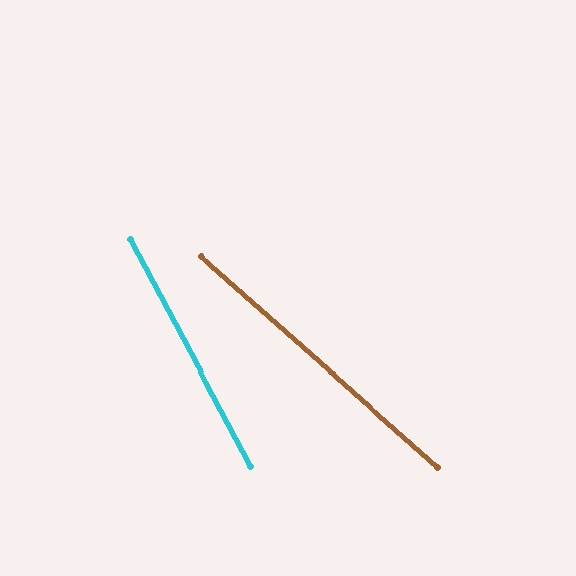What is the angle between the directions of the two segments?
Approximately 21 degrees.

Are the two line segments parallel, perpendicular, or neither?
Neither parallel nor perpendicular — they differ by about 21°.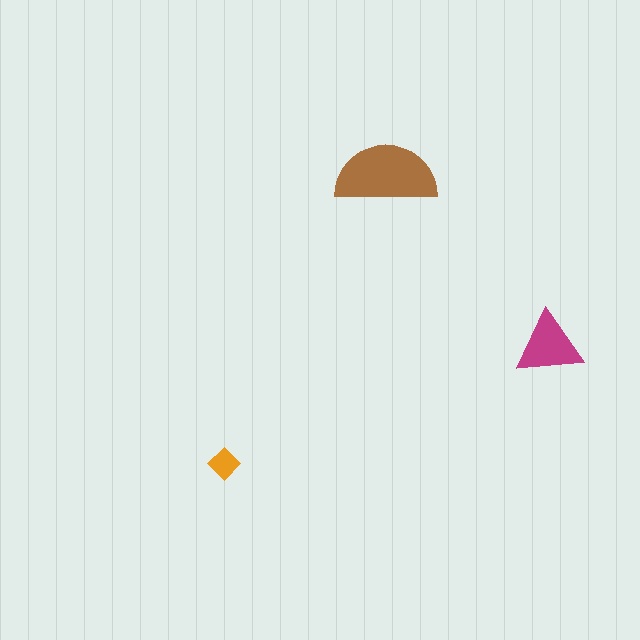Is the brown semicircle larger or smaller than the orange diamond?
Larger.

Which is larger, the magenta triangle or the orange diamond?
The magenta triangle.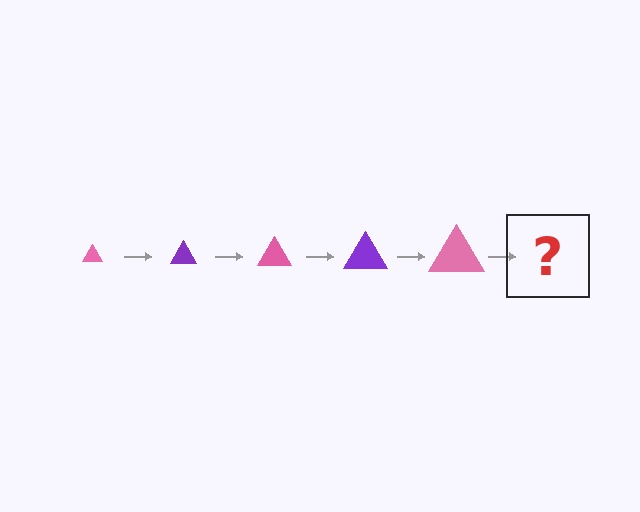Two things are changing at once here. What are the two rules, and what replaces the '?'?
The two rules are that the triangle grows larger each step and the color cycles through pink and purple. The '?' should be a purple triangle, larger than the previous one.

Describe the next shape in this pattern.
It should be a purple triangle, larger than the previous one.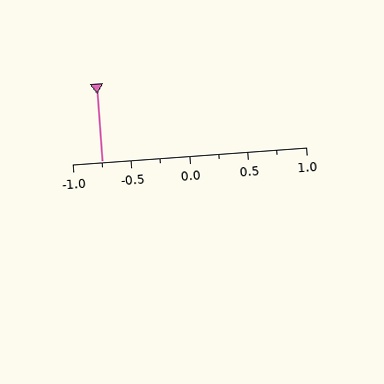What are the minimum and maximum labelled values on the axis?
The axis runs from -1.0 to 1.0.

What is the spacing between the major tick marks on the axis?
The major ticks are spaced 0.5 apart.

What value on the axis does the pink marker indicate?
The marker indicates approximately -0.75.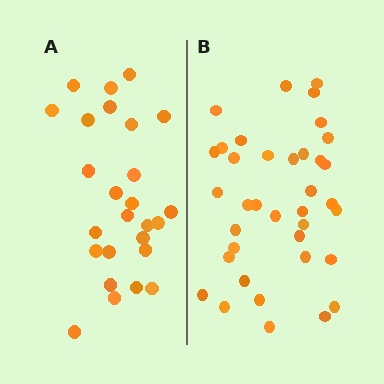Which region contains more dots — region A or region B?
Region B (the right region) has more dots.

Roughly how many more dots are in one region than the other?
Region B has roughly 12 or so more dots than region A.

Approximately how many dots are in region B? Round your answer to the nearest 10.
About 40 dots. (The exact count is 37, which rounds to 40.)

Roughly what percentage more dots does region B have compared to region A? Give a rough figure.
About 40% more.